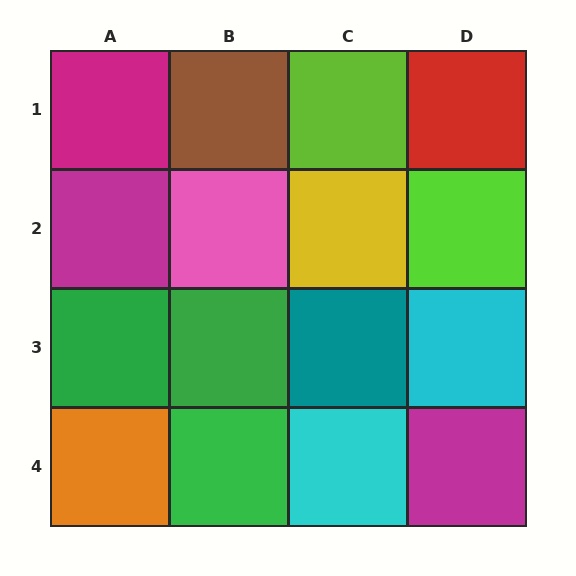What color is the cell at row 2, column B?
Pink.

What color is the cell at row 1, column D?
Red.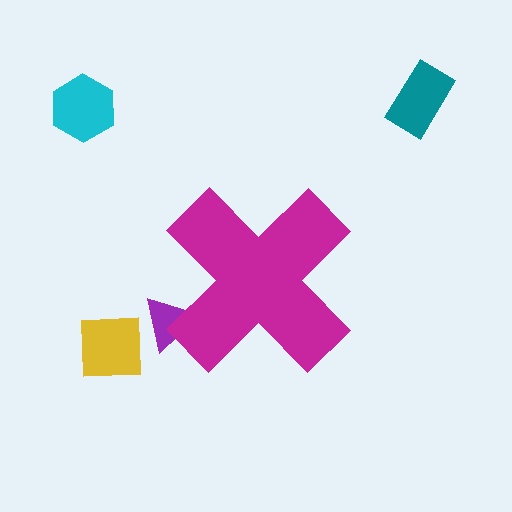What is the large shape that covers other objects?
A magenta cross.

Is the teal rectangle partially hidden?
No, the teal rectangle is fully visible.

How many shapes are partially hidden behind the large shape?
1 shape is partially hidden.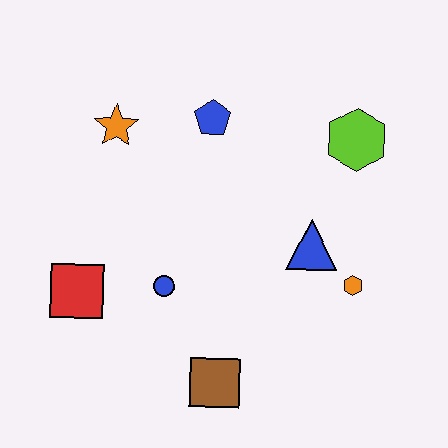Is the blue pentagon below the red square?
No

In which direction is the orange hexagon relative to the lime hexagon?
The orange hexagon is below the lime hexagon.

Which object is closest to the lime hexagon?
The blue triangle is closest to the lime hexagon.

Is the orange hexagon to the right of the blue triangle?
Yes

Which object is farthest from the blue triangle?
The red square is farthest from the blue triangle.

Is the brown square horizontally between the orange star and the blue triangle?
Yes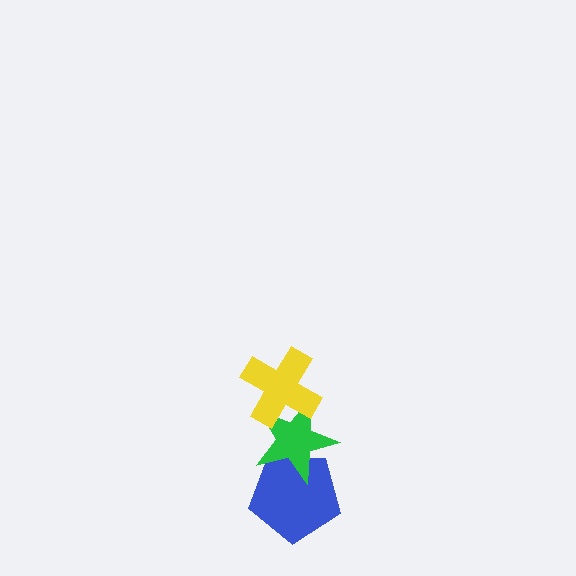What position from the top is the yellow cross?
The yellow cross is 1st from the top.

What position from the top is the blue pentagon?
The blue pentagon is 3rd from the top.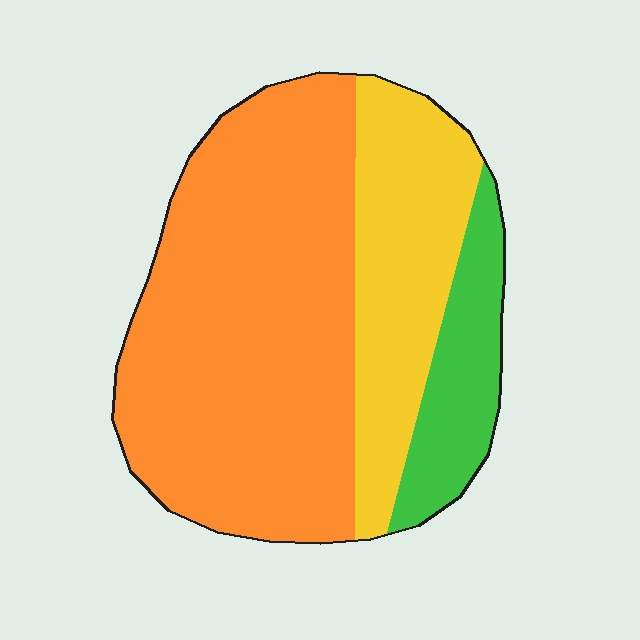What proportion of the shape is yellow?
Yellow covers 25% of the shape.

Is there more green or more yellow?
Yellow.